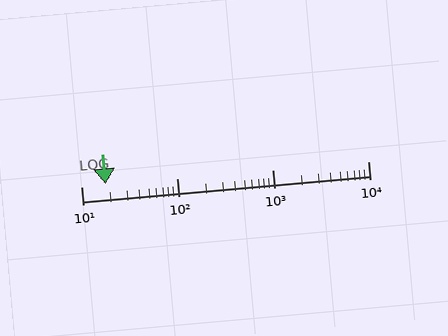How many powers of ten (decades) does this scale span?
The scale spans 3 decades, from 10 to 10000.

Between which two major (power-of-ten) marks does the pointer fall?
The pointer is between 10 and 100.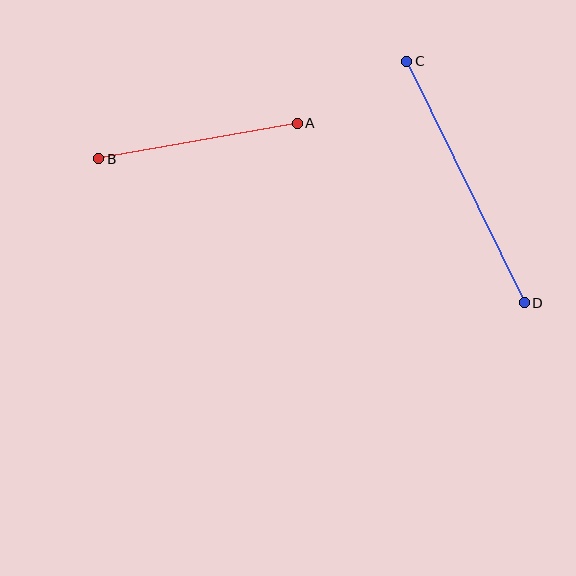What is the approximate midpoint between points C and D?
The midpoint is at approximately (466, 182) pixels.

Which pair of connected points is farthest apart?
Points C and D are farthest apart.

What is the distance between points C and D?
The distance is approximately 269 pixels.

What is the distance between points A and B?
The distance is approximately 202 pixels.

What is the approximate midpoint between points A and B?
The midpoint is at approximately (198, 141) pixels.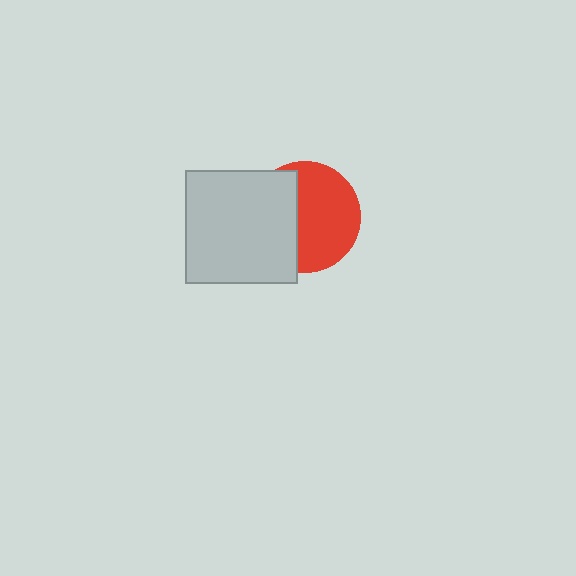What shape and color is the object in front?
The object in front is a light gray square.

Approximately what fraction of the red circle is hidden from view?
Roughly 40% of the red circle is hidden behind the light gray square.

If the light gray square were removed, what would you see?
You would see the complete red circle.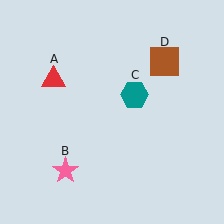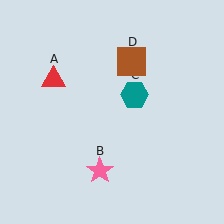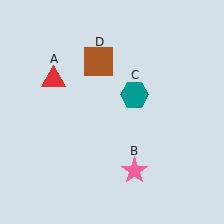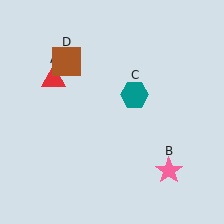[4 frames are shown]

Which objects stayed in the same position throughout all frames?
Red triangle (object A) and teal hexagon (object C) remained stationary.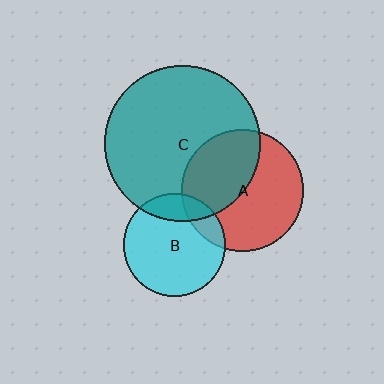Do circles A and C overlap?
Yes.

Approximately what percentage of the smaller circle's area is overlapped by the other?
Approximately 45%.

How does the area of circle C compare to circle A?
Approximately 1.6 times.